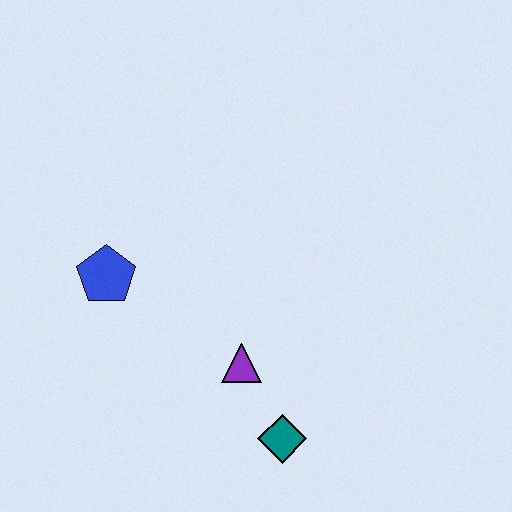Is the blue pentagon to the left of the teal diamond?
Yes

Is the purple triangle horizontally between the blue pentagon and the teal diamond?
Yes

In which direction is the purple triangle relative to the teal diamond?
The purple triangle is above the teal diamond.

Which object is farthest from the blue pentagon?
The teal diamond is farthest from the blue pentagon.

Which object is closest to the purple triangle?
The teal diamond is closest to the purple triangle.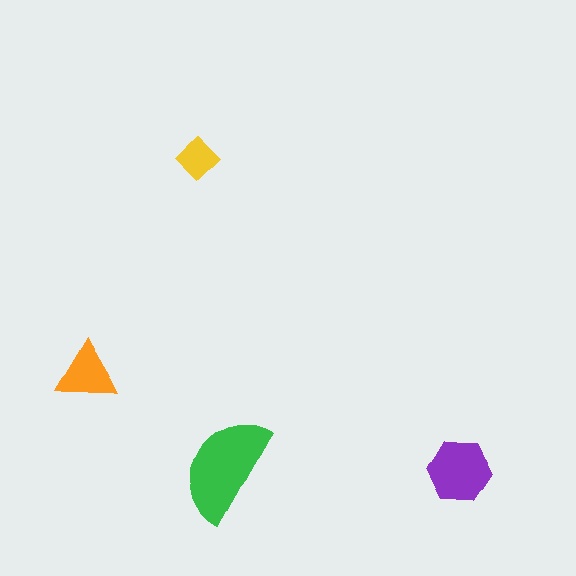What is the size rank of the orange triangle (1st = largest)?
3rd.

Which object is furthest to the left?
The orange triangle is leftmost.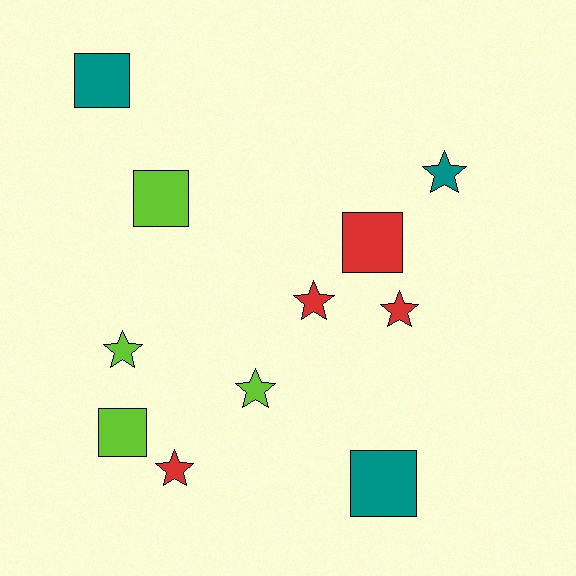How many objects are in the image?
There are 11 objects.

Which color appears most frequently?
Lime, with 4 objects.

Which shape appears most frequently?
Star, with 6 objects.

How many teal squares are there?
There are 2 teal squares.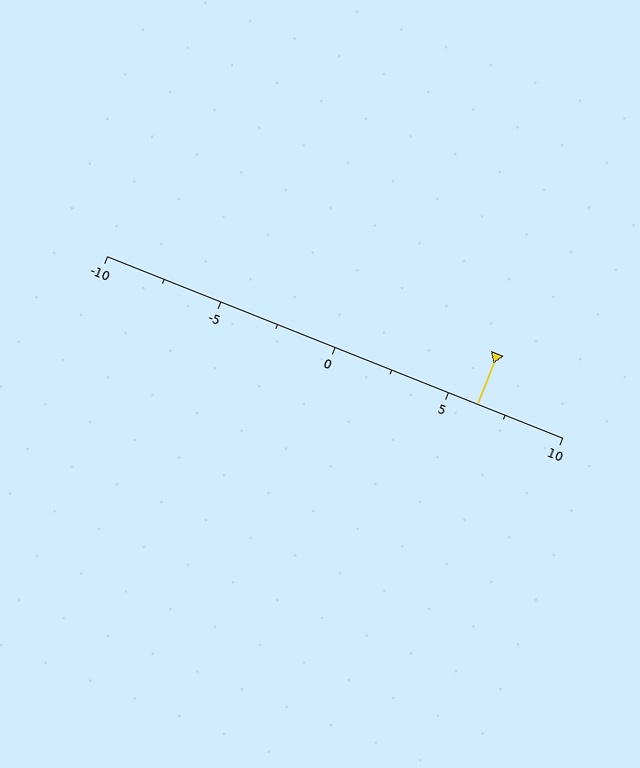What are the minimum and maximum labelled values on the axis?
The axis runs from -10 to 10.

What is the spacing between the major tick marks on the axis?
The major ticks are spaced 5 apart.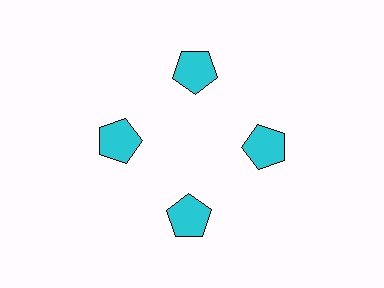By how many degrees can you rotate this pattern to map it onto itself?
The pattern maps onto itself every 90 degrees of rotation.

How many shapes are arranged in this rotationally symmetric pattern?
There are 4 shapes, arranged in 4 groups of 1.